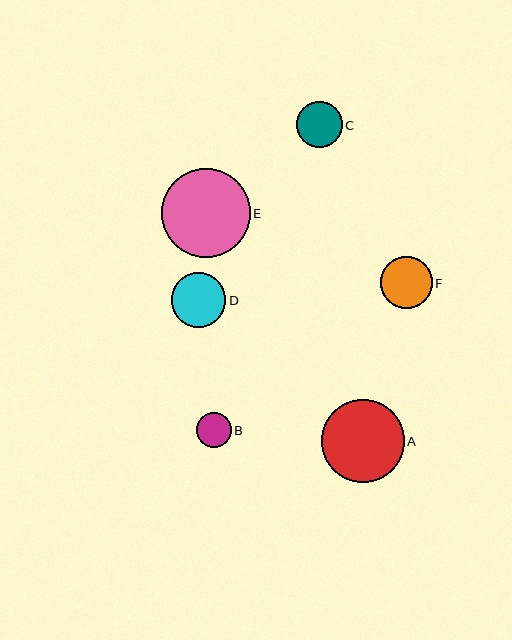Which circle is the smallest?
Circle B is the smallest with a size of approximately 35 pixels.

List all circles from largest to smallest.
From largest to smallest: E, A, D, F, C, B.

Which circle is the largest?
Circle E is the largest with a size of approximately 89 pixels.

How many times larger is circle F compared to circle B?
Circle F is approximately 1.5 times the size of circle B.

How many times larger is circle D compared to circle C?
Circle D is approximately 1.2 times the size of circle C.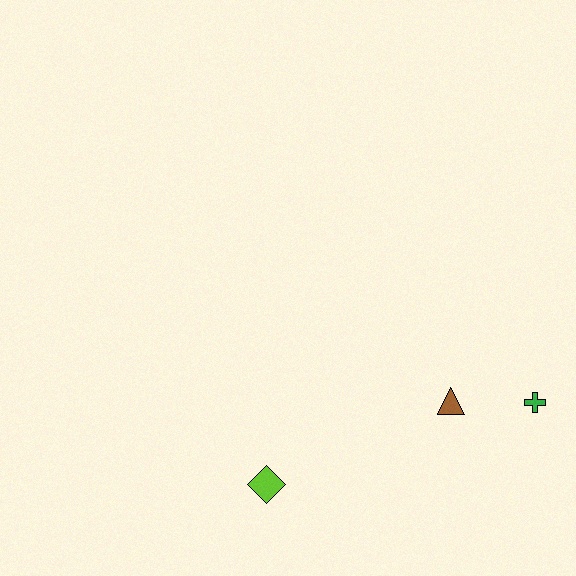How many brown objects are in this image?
There is 1 brown object.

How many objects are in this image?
There are 3 objects.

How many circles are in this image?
There are no circles.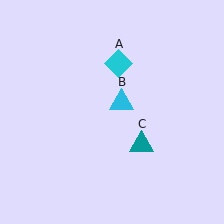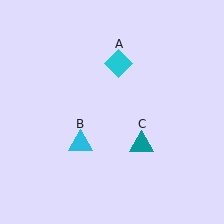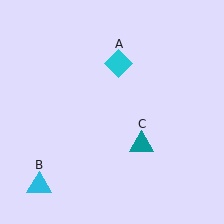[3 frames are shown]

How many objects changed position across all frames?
1 object changed position: cyan triangle (object B).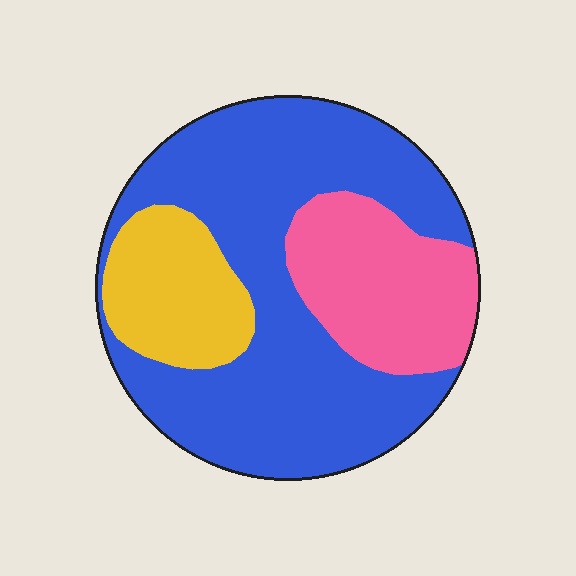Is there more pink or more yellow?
Pink.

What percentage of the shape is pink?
Pink covers about 20% of the shape.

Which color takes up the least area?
Yellow, at roughly 15%.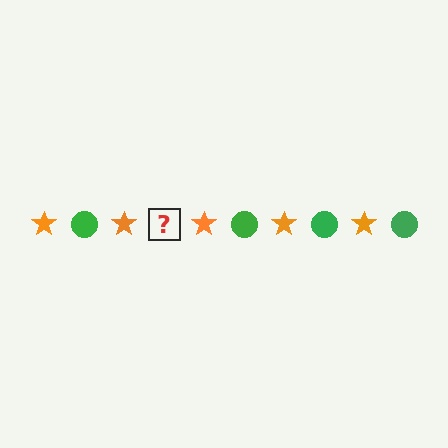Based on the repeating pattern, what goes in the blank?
The blank should be a green circle.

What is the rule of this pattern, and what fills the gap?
The rule is that the pattern alternates between orange star and green circle. The gap should be filled with a green circle.